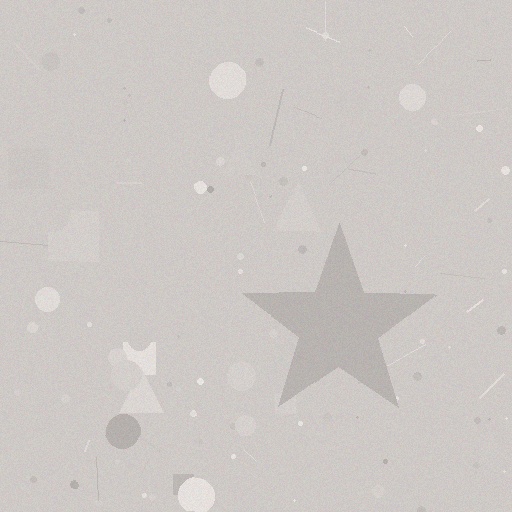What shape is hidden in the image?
A star is hidden in the image.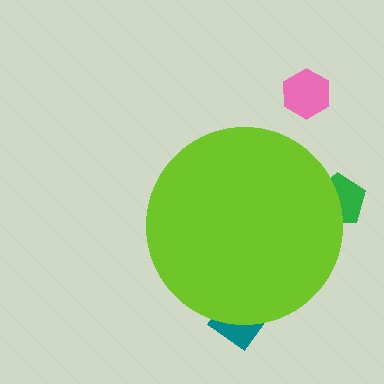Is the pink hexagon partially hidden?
No, the pink hexagon is fully visible.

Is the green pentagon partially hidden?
Yes, the green pentagon is partially hidden behind the lime circle.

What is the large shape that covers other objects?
A lime circle.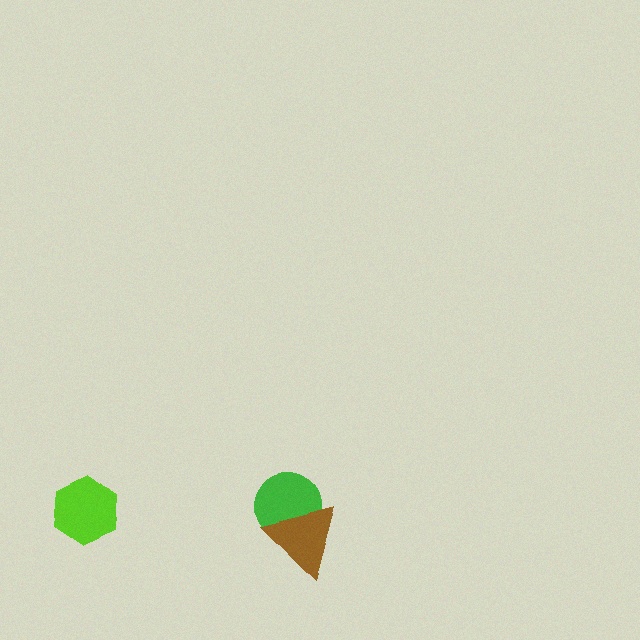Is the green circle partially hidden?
Yes, it is partially covered by another shape.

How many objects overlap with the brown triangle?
1 object overlaps with the brown triangle.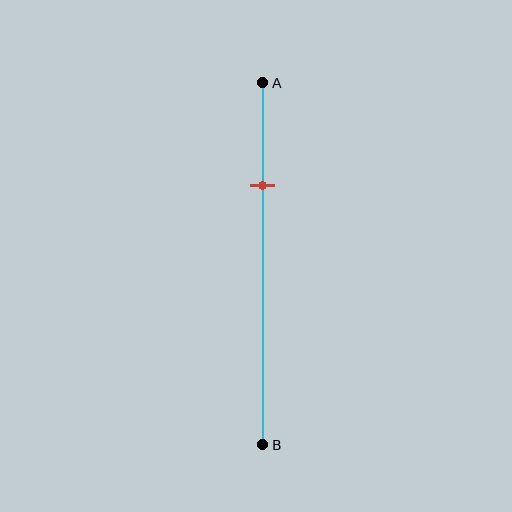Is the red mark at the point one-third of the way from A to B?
No, the mark is at about 30% from A, not at the 33% one-third point.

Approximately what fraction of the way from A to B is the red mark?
The red mark is approximately 30% of the way from A to B.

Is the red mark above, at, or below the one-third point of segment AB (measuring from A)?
The red mark is above the one-third point of segment AB.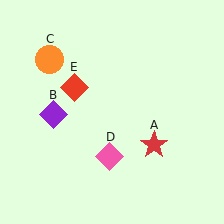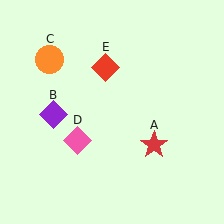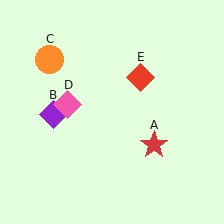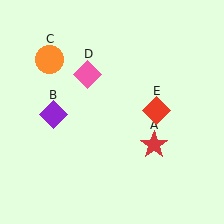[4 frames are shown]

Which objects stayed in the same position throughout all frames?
Red star (object A) and purple diamond (object B) and orange circle (object C) remained stationary.